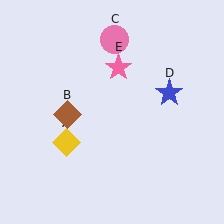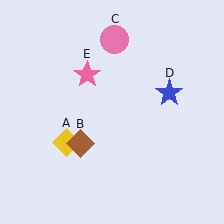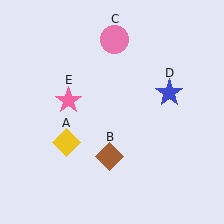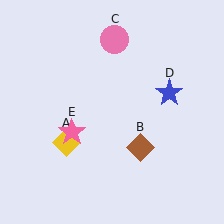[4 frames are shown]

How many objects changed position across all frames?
2 objects changed position: brown diamond (object B), pink star (object E).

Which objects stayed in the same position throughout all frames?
Yellow diamond (object A) and pink circle (object C) and blue star (object D) remained stationary.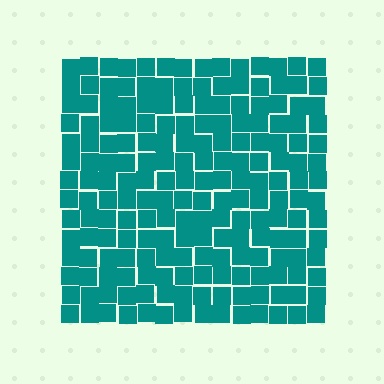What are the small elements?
The small elements are squares.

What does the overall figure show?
The overall figure shows a square.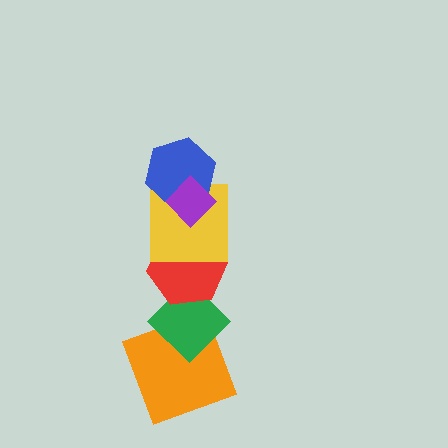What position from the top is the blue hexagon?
The blue hexagon is 2nd from the top.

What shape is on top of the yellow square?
The blue hexagon is on top of the yellow square.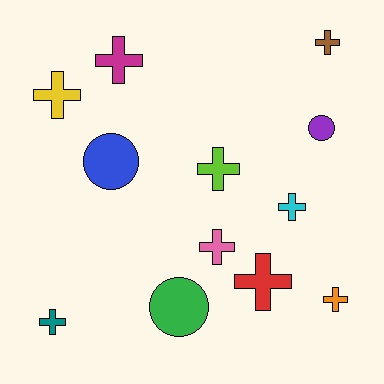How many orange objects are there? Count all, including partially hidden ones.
There is 1 orange object.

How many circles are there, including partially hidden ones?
There are 3 circles.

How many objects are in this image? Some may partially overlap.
There are 12 objects.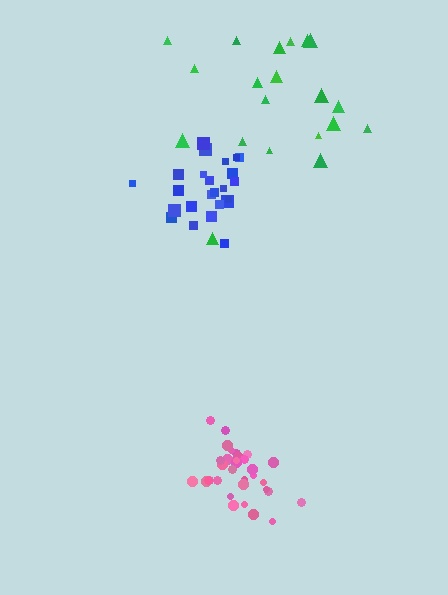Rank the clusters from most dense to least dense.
pink, blue, green.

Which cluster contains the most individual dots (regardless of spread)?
Pink (33).